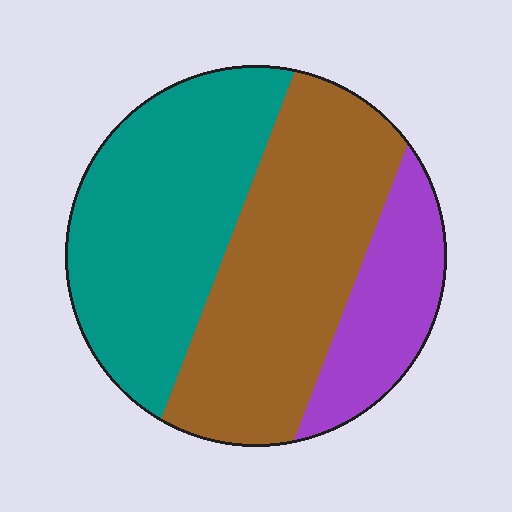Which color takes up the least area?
Purple, at roughly 20%.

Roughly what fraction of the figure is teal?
Teal takes up about two fifths (2/5) of the figure.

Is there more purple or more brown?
Brown.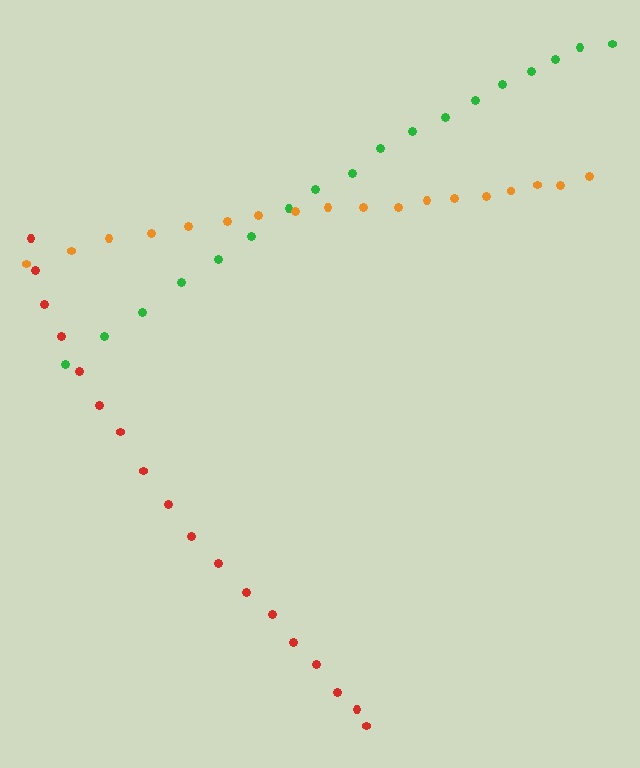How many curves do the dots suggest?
There are 3 distinct paths.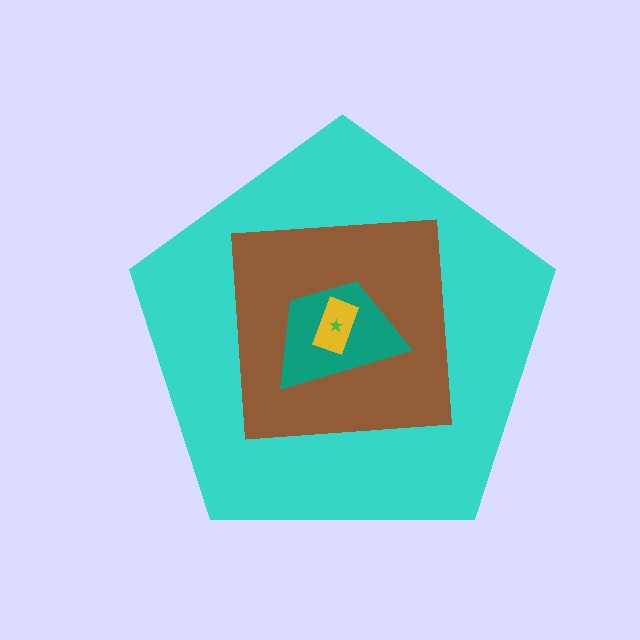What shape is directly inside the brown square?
The teal trapezoid.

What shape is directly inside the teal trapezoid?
The yellow rectangle.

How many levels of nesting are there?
5.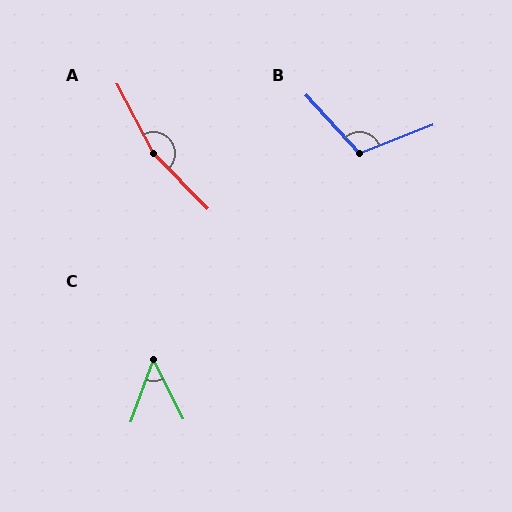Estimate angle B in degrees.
Approximately 112 degrees.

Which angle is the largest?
A, at approximately 163 degrees.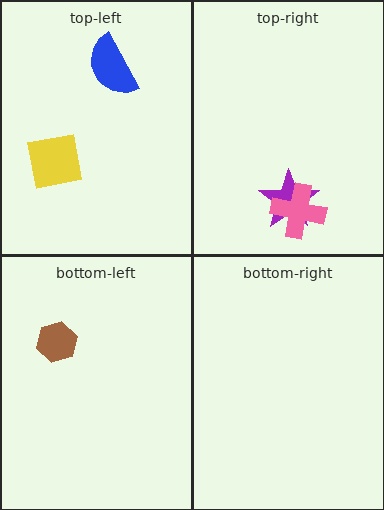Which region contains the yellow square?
The top-left region.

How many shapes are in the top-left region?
2.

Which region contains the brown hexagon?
The bottom-left region.